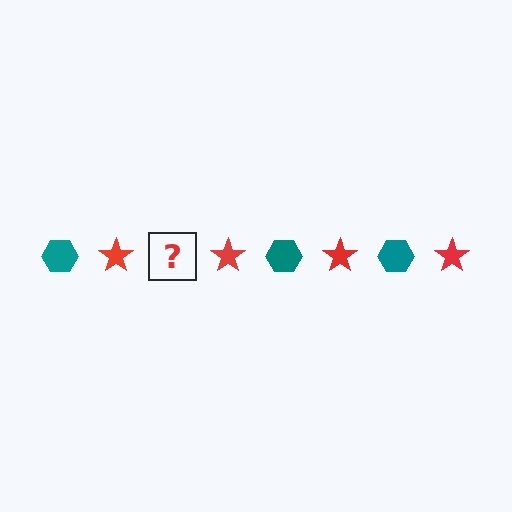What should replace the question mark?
The question mark should be replaced with a teal hexagon.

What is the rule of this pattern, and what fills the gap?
The rule is that the pattern alternates between teal hexagon and red star. The gap should be filled with a teal hexagon.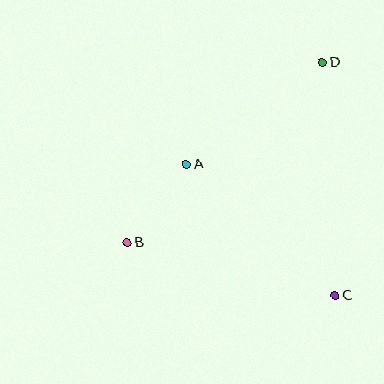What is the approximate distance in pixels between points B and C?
The distance between B and C is approximately 215 pixels.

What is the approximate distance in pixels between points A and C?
The distance between A and C is approximately 198 pixels.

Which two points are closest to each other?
Points A and B are closest to each other.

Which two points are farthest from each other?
Points B and D are farthest from each other.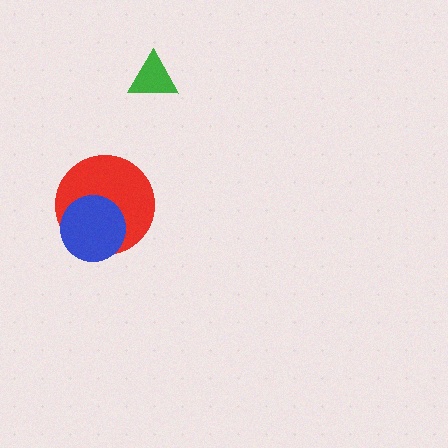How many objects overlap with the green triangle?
0 objects overlap with the green triangle.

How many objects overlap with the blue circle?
1 object overlaps with the blue circle.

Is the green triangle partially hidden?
No, no other shape covers it.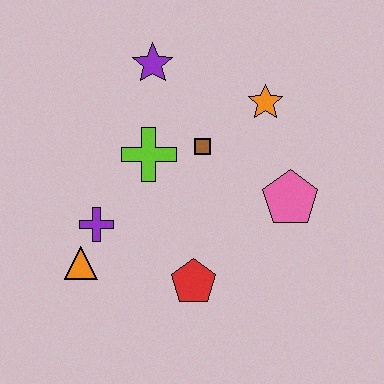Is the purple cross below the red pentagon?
No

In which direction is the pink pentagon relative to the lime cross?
The pink pentagon is to the right of the lime cross.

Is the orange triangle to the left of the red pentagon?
Yes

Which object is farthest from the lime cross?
The pink pentagon is farthest from the lime cross.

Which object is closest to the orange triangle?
The purple cross is closest to the orange triangle.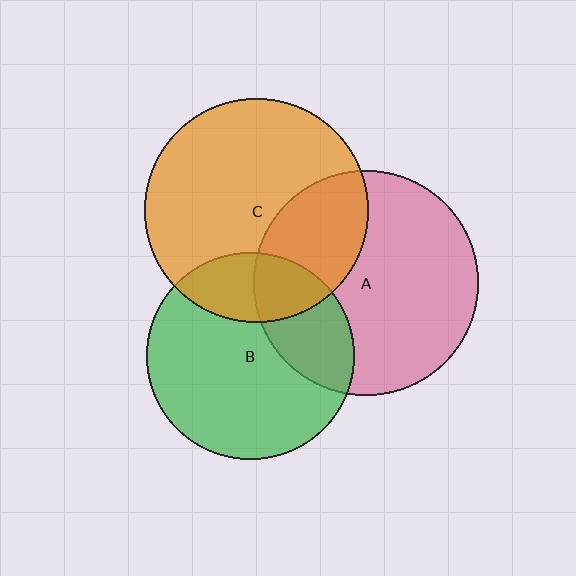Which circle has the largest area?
Circle A (pink).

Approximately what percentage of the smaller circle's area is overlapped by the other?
Approximately 25%.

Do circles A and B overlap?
Yes.